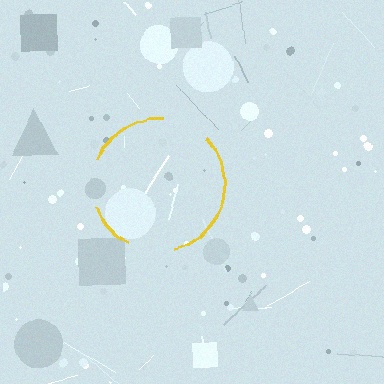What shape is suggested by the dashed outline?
The dashed outline suggests a circle.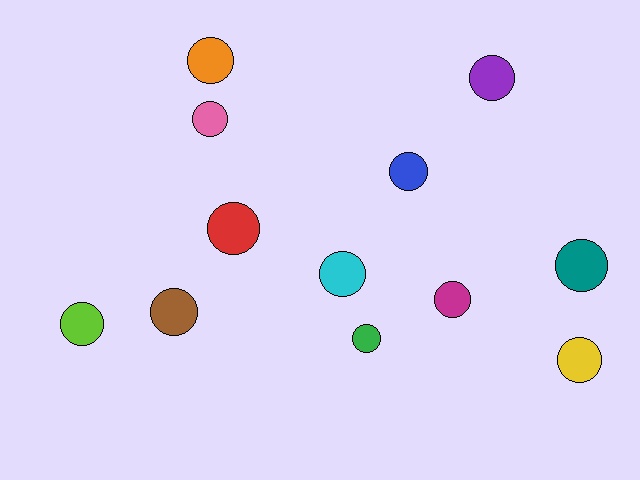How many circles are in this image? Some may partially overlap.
There are 12 circles.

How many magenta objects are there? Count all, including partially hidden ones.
There is 1 magenta object.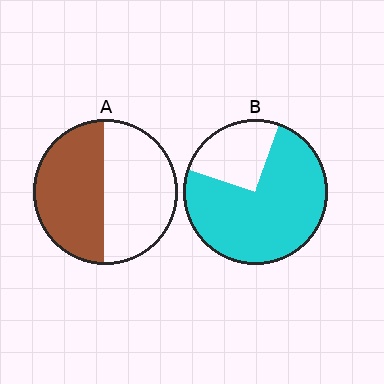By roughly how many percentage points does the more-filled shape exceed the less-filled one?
By roughly 25 percentage points (B over A).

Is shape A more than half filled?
Roughly half.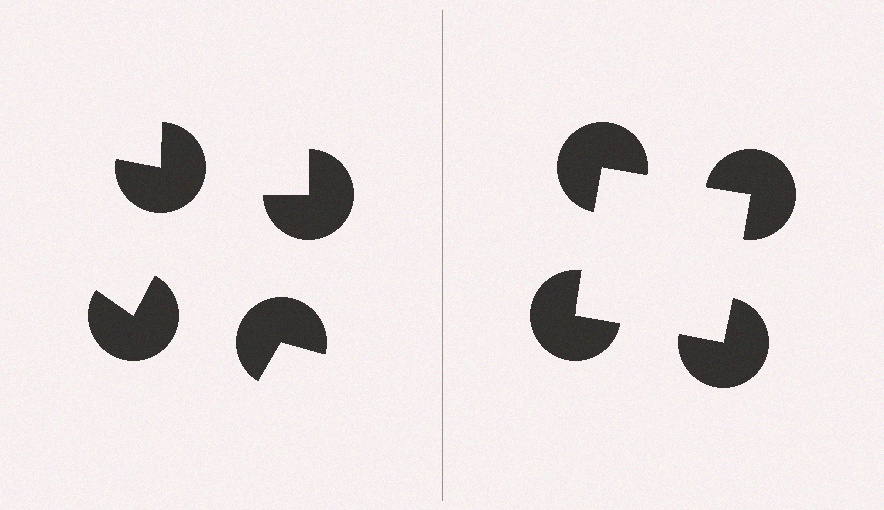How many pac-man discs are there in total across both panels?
8 — 4 on each side.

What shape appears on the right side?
An illusory square.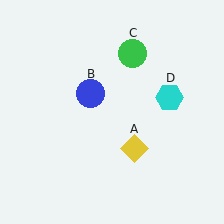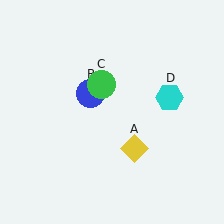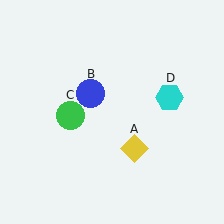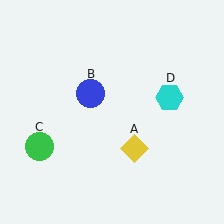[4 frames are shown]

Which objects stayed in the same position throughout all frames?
Yellow diamond (object A) and blue circle (object B) and cyan hexagon (object D) remained stationary.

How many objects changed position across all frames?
1 object changed position: green circle (object C).